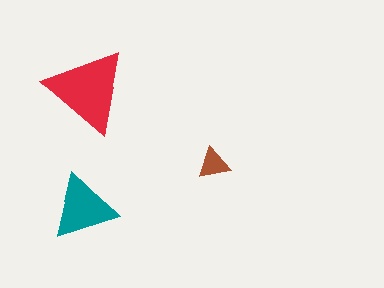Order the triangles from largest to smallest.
the red one, the teal one, the brown one.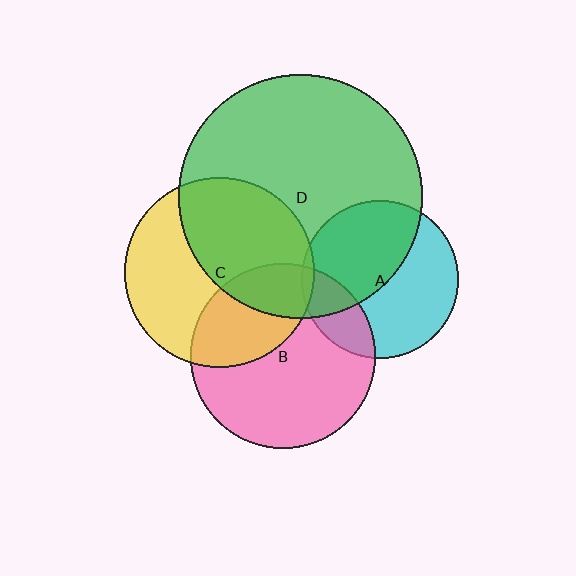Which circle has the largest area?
Circle D (green).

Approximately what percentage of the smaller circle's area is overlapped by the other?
Approximately 35%.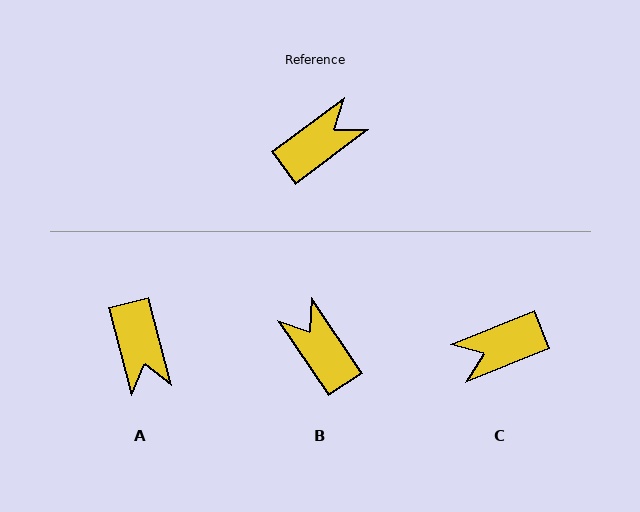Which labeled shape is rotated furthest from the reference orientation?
C, about 165 degrees away.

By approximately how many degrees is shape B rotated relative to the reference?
Approximately 87 degrees counter-clockwise.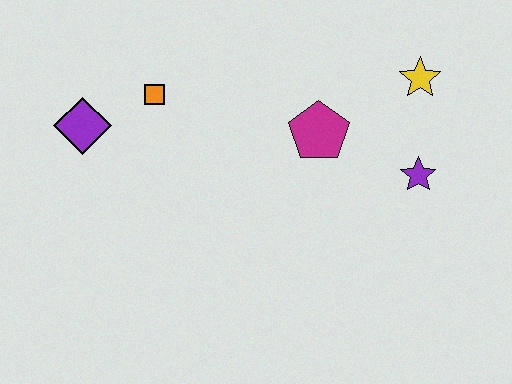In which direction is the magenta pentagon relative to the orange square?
The magenta pentagon is to the right of the orange square.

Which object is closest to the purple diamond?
The orange square is closest to the purple diamond.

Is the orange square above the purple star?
Yes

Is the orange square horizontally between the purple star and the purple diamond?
Yes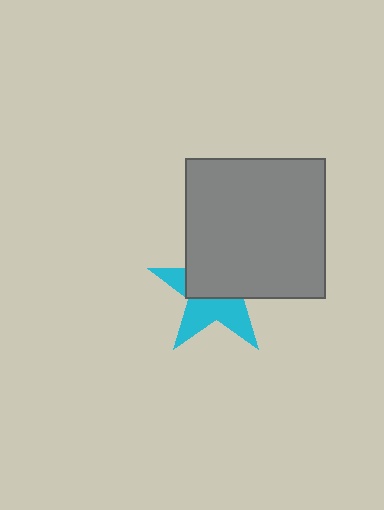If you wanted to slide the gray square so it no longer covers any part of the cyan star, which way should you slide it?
Slide it up — that is the most direct way to separate the two shapes.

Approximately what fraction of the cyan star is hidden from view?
Roughly 54% of the cyan star is hidden behind the gray square.